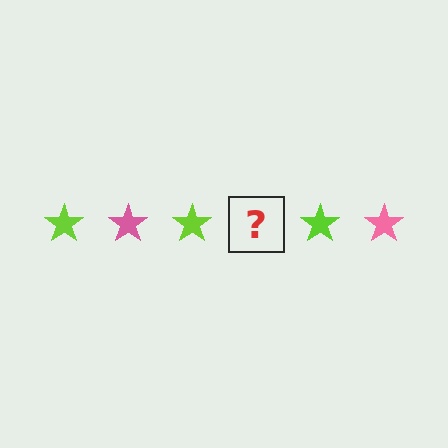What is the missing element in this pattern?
The missing element is a pink star.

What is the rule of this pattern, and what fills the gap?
The rule is that the pattern cycles through lime, pink stars. The gap should be filled with a pink star.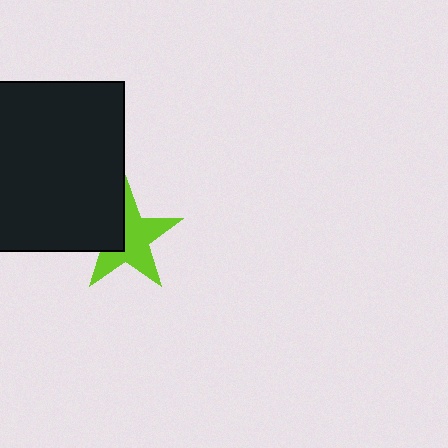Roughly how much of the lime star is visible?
About half of it is visible (roughly 65%).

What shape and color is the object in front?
The object in front is a black rectangle.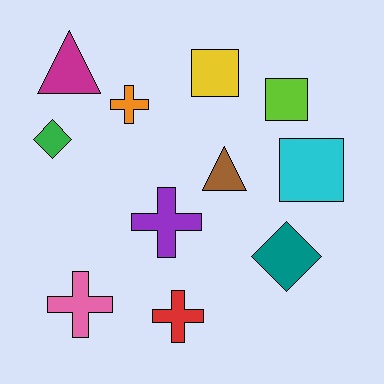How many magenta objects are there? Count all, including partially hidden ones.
There is 1 magenta object.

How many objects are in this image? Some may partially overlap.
There are 11 objects.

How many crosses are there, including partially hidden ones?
There are 4 crosses.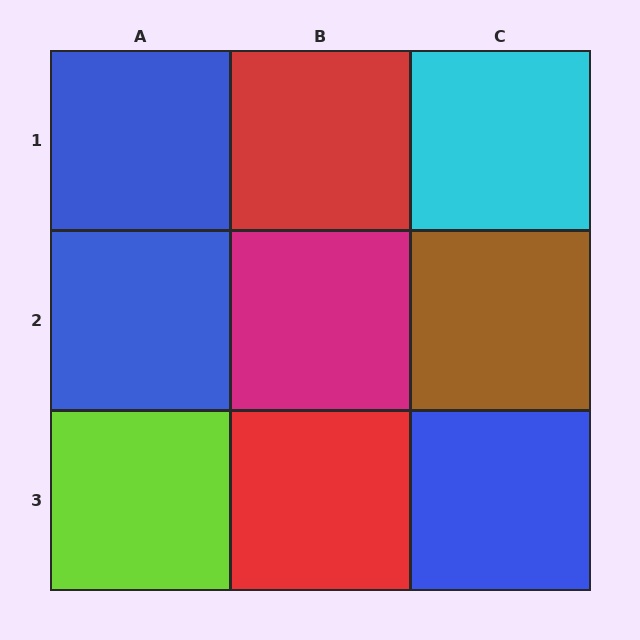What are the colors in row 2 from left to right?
Blue, magenta, brown.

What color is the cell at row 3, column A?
Lime.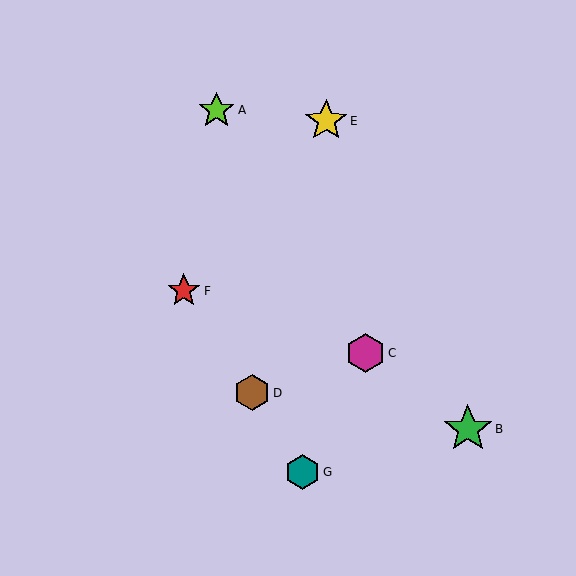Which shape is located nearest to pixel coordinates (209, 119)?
The lime star (labeled A) at (217, 110) is nearest to that location.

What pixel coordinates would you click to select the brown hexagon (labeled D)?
Click at (252, 393) to select the brown hexagon D.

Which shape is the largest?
The green star (labeled B) is the largest.